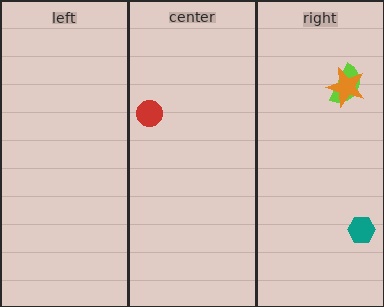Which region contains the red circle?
The center region.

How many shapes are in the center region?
1.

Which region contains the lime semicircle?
The right region.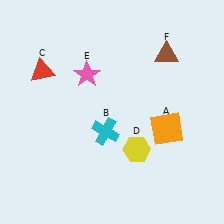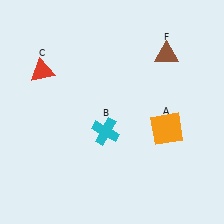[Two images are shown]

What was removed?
The pink star (E), the yellow hexagon (D) were removed in Image 2.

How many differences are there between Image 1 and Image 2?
There are 2 differences between the two images.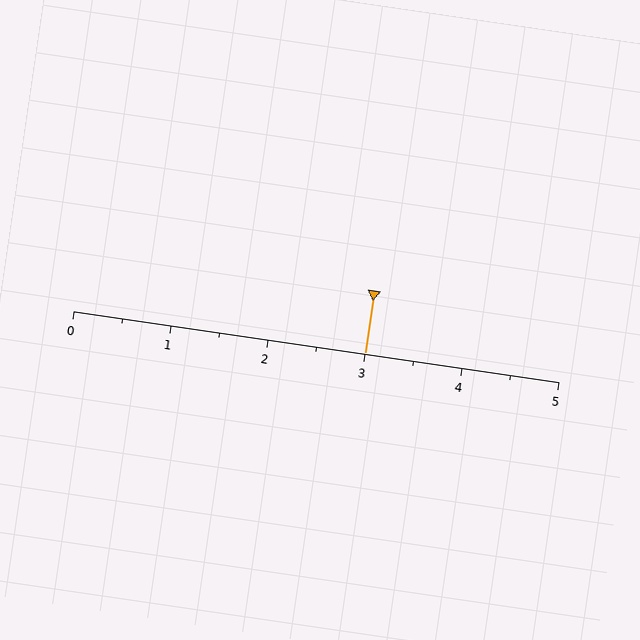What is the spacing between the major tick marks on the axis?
The major ticks are spaced 1 apart.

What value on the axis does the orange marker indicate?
The marker indicates approximately 3.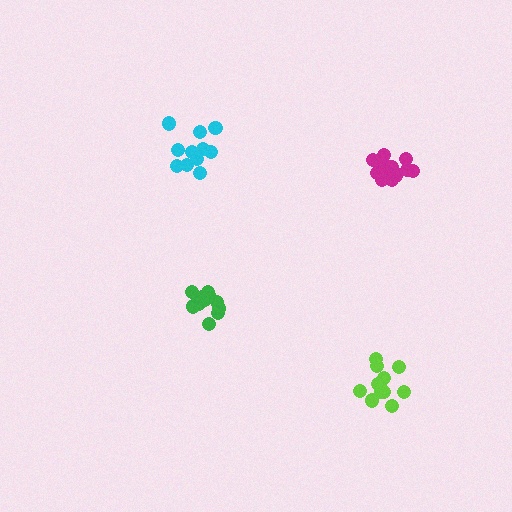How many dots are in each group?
Group 1: 11 dots, Group 2: 12 dots, Group 3: 12 dots, Group 4: 15 dots (50 total).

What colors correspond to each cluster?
The clusters are colored: cyan, green, lime, magenta.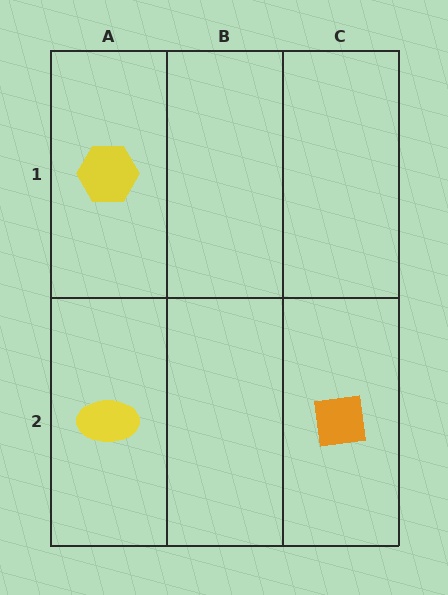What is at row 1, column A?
A yellow hexagon.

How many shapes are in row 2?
2 shapes.